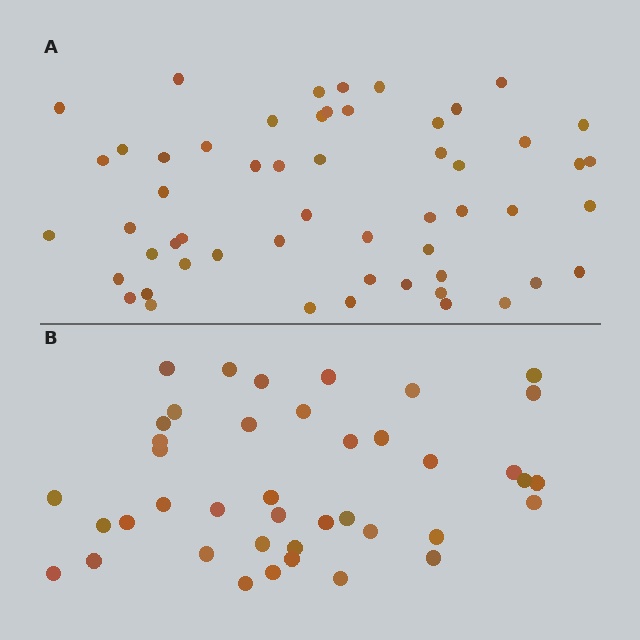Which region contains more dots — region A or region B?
Region A (the top region) has more dots.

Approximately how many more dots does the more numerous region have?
Region A has approximately 15 more dots than region B.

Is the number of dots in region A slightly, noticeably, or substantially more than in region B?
Region A has noticeably more, but not dramatically so. The ratio is roughly 1.3 to 1.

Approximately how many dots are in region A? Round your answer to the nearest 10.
About 60 dots. (The exact count is 55, which rounds to 60.)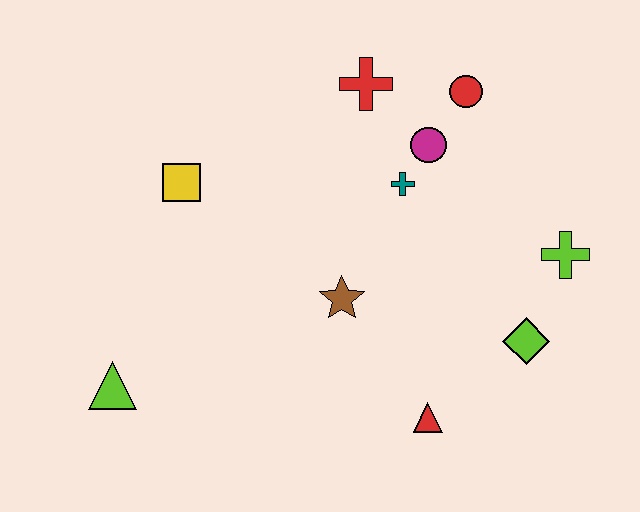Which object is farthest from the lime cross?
The lime triangle is farthest from the lime cross.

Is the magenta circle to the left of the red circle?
Yes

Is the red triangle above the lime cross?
No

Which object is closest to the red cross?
The magenta circle is closest to the red cross.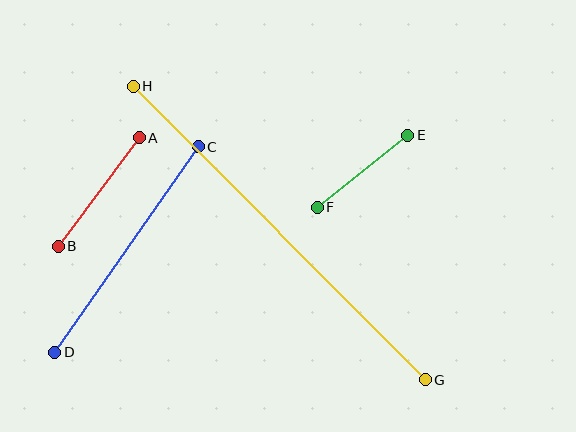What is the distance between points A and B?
The distance is approximately 135 pixels.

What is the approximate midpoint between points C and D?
The midpoint is at approximately (126, 249) pixels.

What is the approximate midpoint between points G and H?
The midpoint is at approximately (279, 233) pixels.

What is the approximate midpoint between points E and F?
The midpoint is at approximately (362, 171) pixels.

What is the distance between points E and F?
The distance is approximately 116 pixels.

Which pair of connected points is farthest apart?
Points G and H are farthest apart.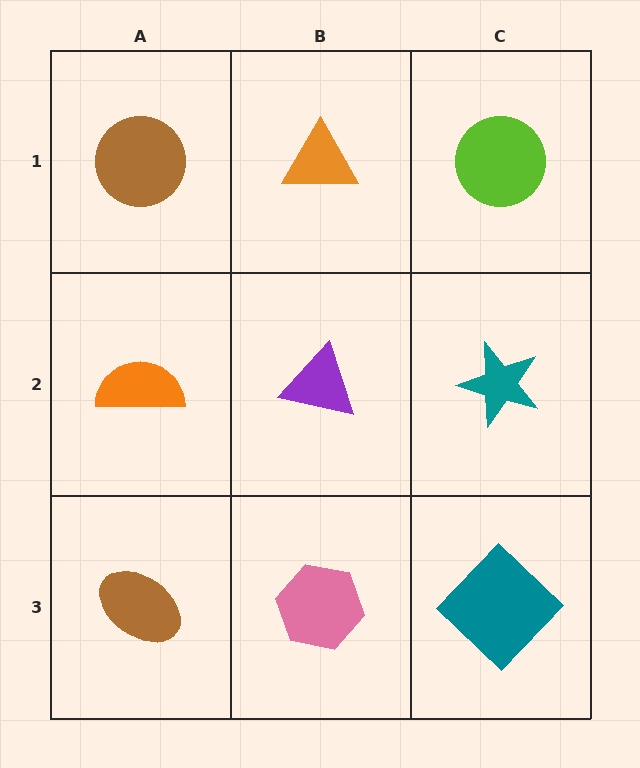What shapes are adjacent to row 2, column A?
A brown circle (row 1, column A), a brown ellipse (row 3, column A), a purple triangle (row 2, column B).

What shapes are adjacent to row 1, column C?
A teal star (row 2, column C), an orange triangle (row 1, column B).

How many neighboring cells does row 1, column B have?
3.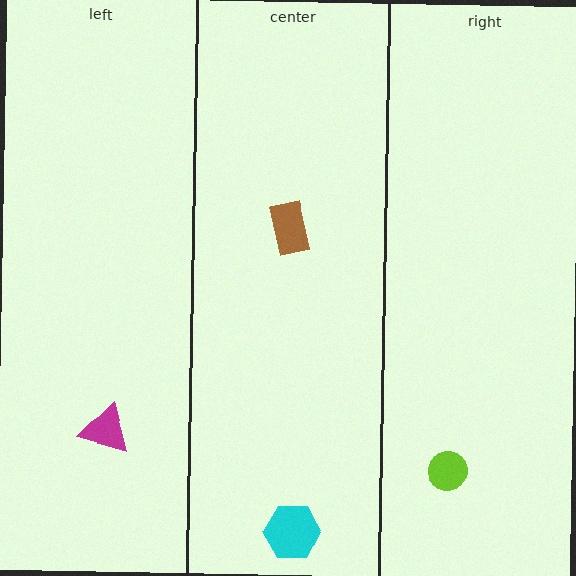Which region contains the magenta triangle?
The left region.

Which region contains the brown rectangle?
The center region.